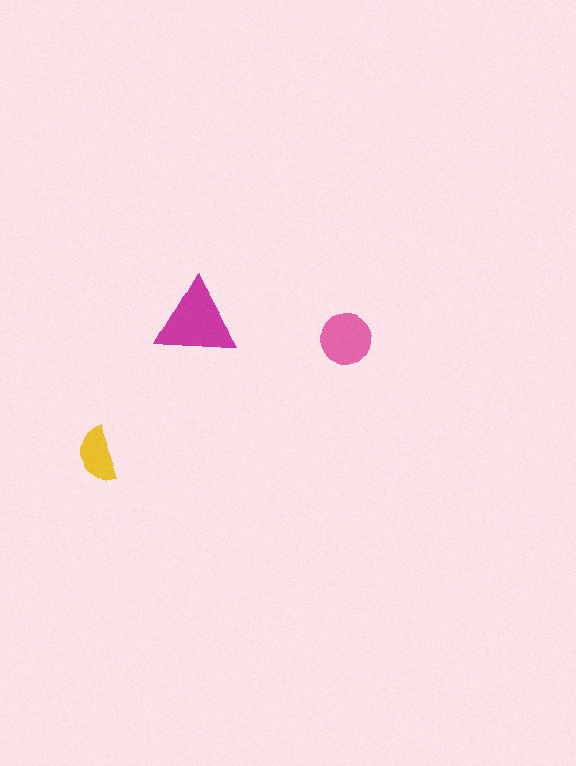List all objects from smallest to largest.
The yellow semicircle, the pink circle, the magenta triangle.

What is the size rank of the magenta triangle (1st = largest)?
1st.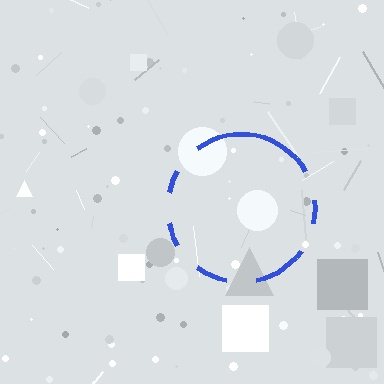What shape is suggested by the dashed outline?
The dashed outline suggests a circle.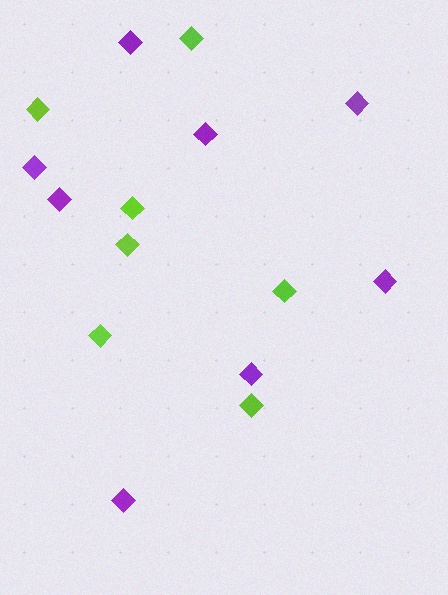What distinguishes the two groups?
There are 2 groups: one group of lime diamonds (7) and one group of purple diamonds (8).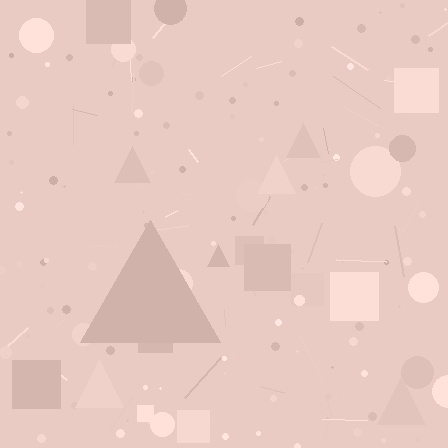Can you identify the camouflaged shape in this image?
The camouflaged shape is a triangle.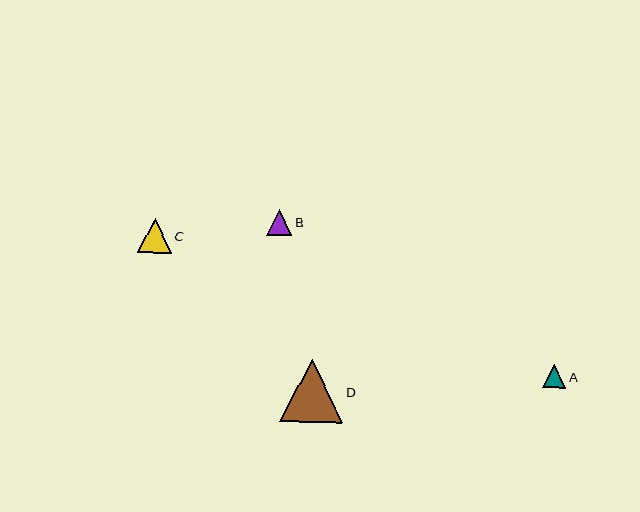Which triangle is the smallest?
Triangle A is the smallest with a size of approximately 23 pixels.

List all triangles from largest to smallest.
From largest to smallest: D, C, B, A.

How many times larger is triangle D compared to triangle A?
Triangle D is approximately 2.8 times the size of triangle A.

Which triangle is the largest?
Triangle D is the largest with a size of approximately 63 pixels.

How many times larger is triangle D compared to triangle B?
Triangle D is approximately 2.5 times the size of triangle B.